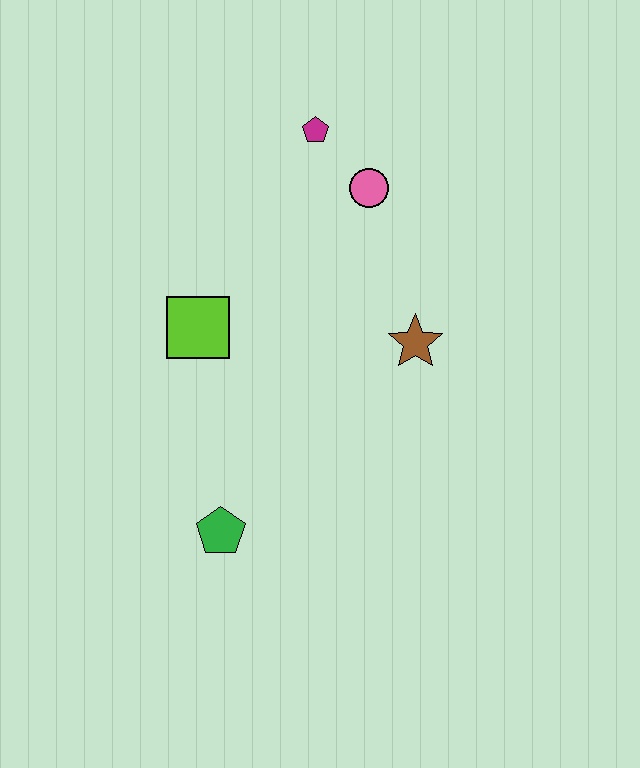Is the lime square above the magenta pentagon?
No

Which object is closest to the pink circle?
The magenta pentagon is closest to the pink circle.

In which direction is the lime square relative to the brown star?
The lime square is to the left of the brown star.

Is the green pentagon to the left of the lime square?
No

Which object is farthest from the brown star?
The green pentagon is farthest from the brown star.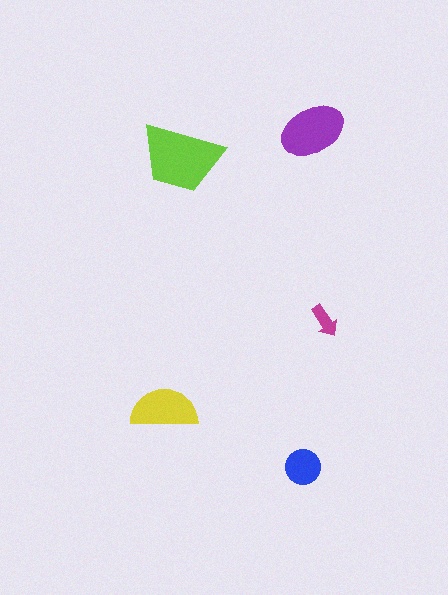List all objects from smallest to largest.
The magenta arrow, the blue circle, the yellow semicircle, the purple ellipse, the lime trapezoid.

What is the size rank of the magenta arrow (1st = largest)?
5th.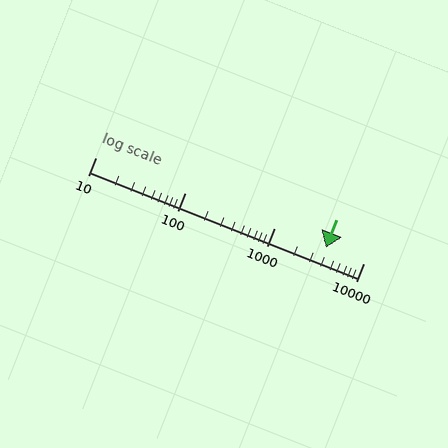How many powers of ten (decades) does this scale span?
The scale spans 3 decades, from 10 to 10000.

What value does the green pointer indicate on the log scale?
The pointer indicates approximately 3800.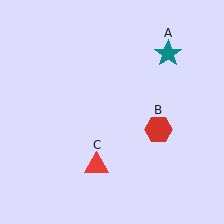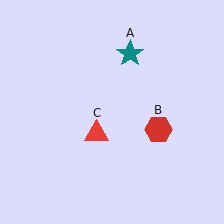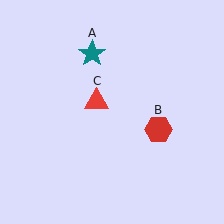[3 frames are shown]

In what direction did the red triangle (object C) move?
The red triangle (object C) moved up.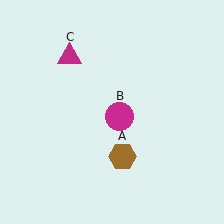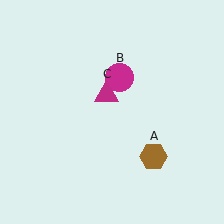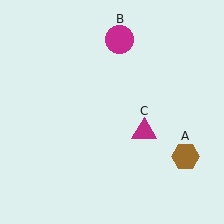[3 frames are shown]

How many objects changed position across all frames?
3 objects changed position: brown hexagon (object A), magenta circle (object B), magenta triangle (object C).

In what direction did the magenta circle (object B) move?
The magenta circle (object B) moved up.